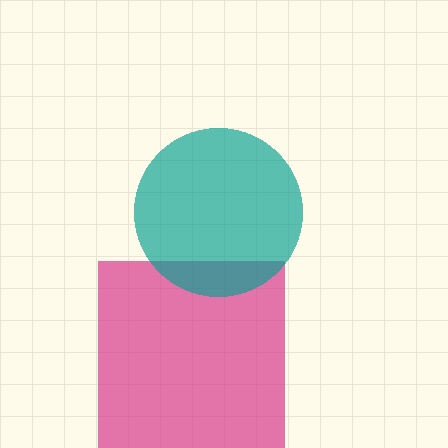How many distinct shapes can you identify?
There are 2 distinct shapes: a magenta square, a teal circle.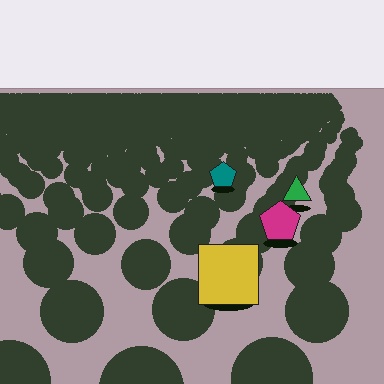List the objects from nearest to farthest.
From nearest to farthest: the yellow square, the magenta pentagon, the green triangle, the teal pentagon.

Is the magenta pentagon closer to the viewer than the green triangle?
Yes. The magenta pentagon is closer — you can tell from the texture gradient: the ground texture is coarser near it.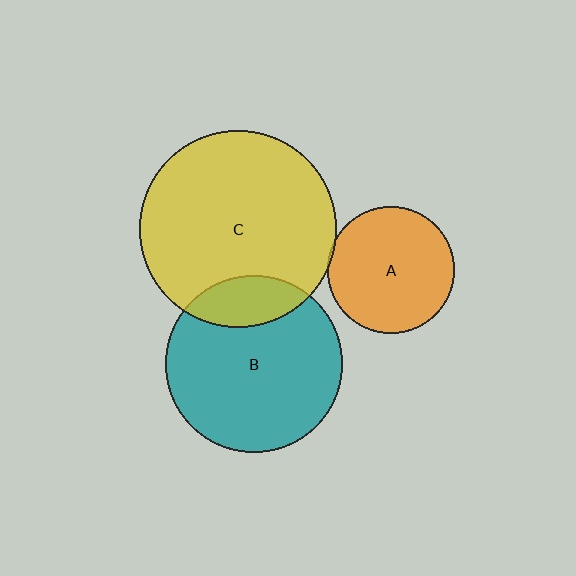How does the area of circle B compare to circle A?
Approximately 1.9 times.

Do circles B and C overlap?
Yes.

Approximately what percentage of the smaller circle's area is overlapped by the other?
Approximately 20%.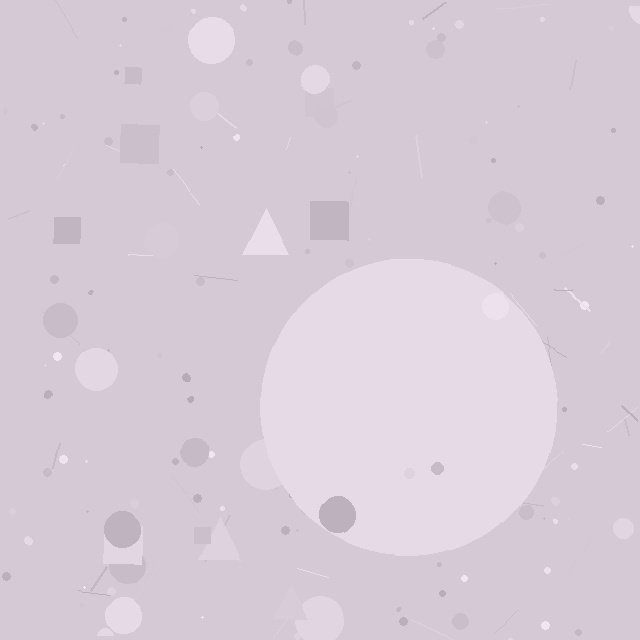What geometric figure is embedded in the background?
A circle is embedded in the background.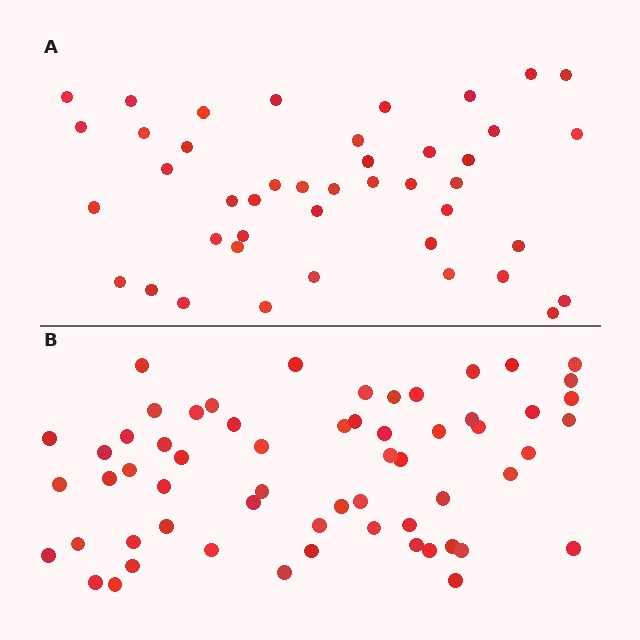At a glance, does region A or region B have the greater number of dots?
Region B (the bottom region) has more dots.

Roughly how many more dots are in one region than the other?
Region B has approximately 15 more dots than region A.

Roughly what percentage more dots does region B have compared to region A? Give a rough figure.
About 40% more.